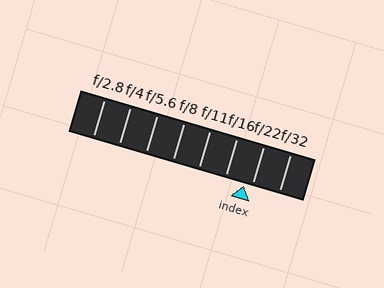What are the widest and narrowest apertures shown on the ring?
The widest aperture shown is f/2.8 and the narrowest is f/32.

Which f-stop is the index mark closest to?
The index mark is closest to f/22.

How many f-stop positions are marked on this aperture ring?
There are 8 f-stop positions marked.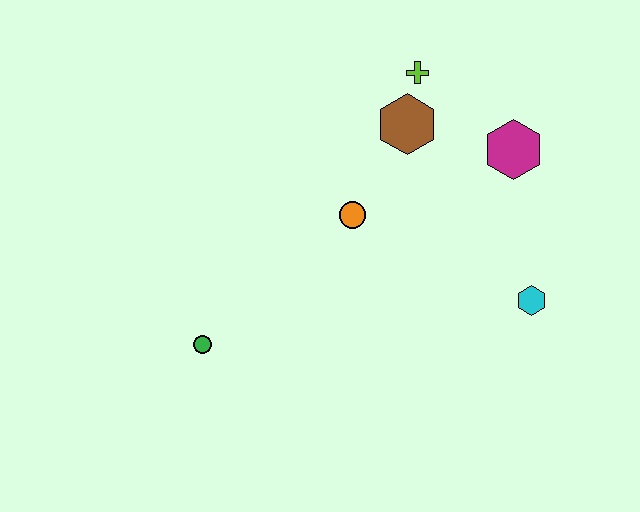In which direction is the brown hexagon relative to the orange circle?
The brown hexagon is above the orange circle.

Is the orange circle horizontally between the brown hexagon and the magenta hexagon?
No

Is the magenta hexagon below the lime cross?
Yes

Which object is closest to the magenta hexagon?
The brown hexagon is closest to the magenta hexagon.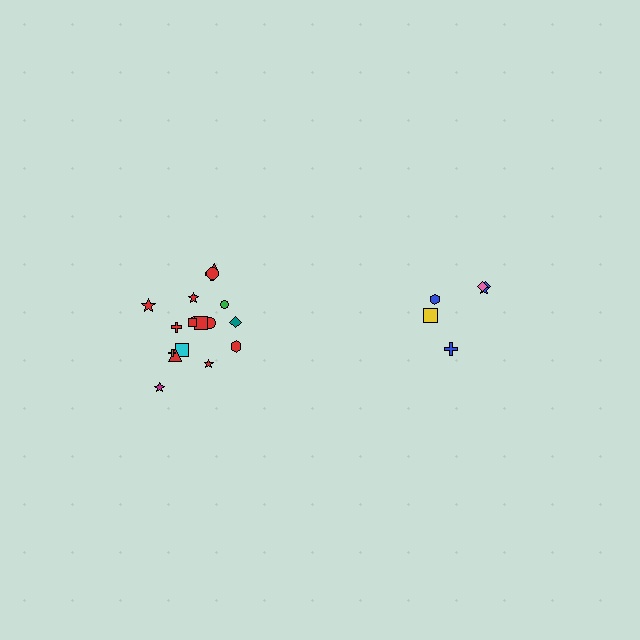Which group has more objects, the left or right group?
The left group.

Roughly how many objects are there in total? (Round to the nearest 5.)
Roughly 25 objects in total.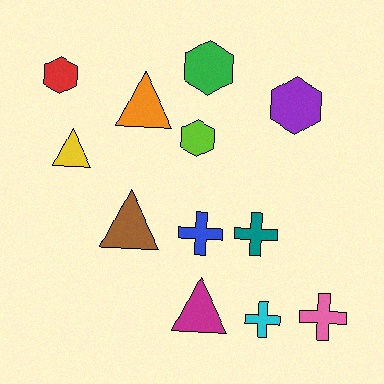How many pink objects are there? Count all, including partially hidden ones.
There is 1 pink object.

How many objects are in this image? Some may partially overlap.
There are 12 objects.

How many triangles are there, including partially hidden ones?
There are 4 triangles.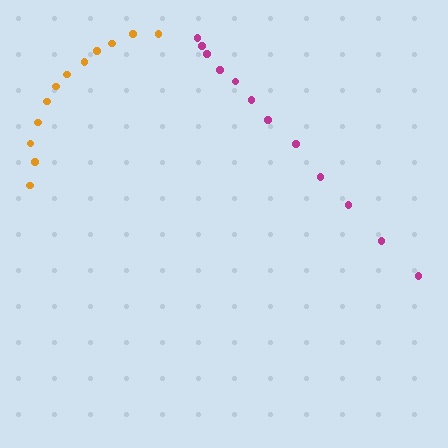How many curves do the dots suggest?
There are 2 distinct paths.